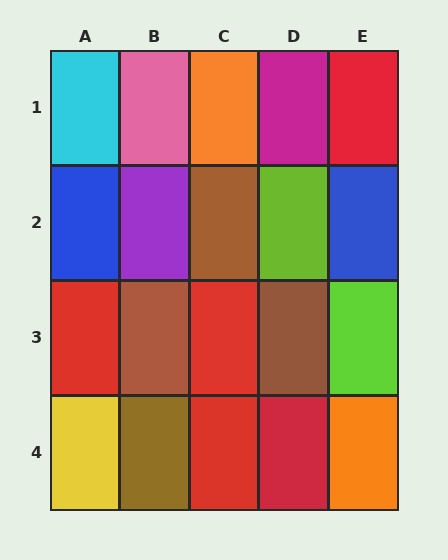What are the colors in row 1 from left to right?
Cyan, pink, orange, magenta, red.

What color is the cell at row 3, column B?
Brown.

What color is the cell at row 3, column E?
Lime.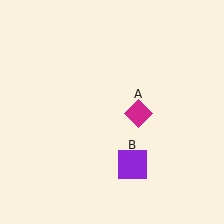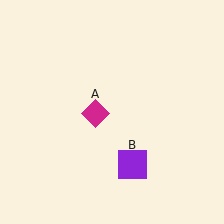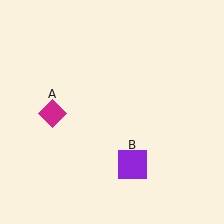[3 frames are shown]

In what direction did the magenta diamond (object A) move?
The magenta diamond (object A) moved left.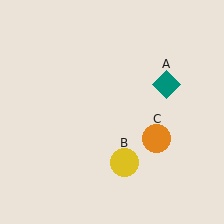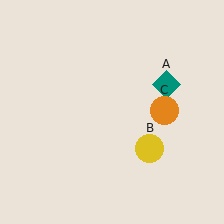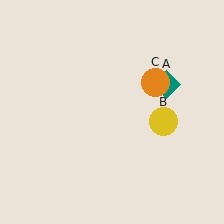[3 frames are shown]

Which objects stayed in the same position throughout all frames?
Teal diamond (object A) remained stationary.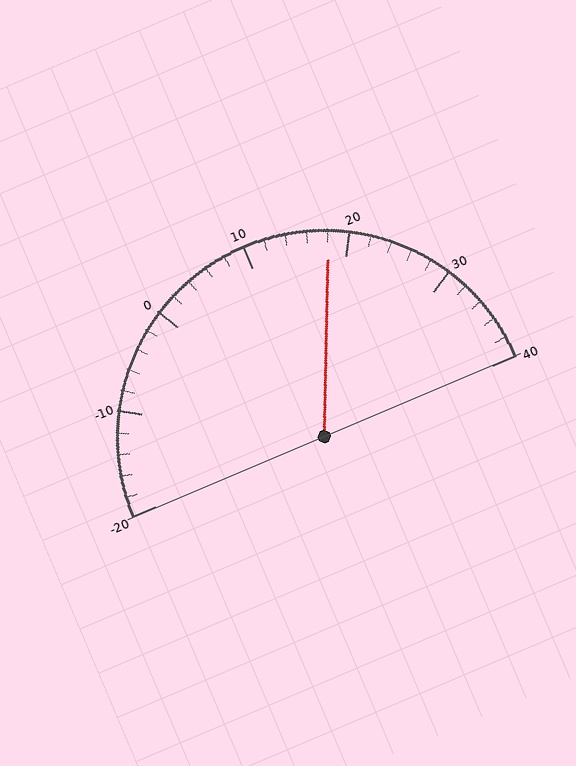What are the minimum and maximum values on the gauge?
The gauge ranges from -20 to 40.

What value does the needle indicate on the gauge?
The needle indicates approximately 18.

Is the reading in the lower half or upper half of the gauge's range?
The reading is in the upper half of the range (-20 to 40).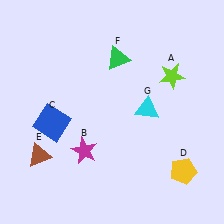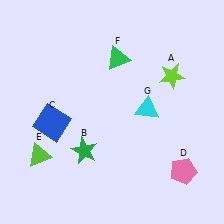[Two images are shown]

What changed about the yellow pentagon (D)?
In Image 1, D is yellow. In Image 2, it changed to pink.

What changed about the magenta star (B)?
In Image 1, B is magenta. In Image 2, it changed to green.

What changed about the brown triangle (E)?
In Image 1, E is brown. In Image 2, it changed to lime.